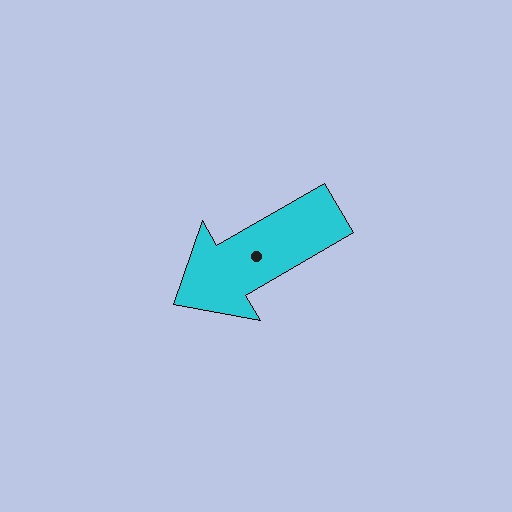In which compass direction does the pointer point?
Southwest.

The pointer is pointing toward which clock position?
Roughly 8 o'clock.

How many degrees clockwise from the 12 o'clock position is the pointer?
Approximately 240 degrees.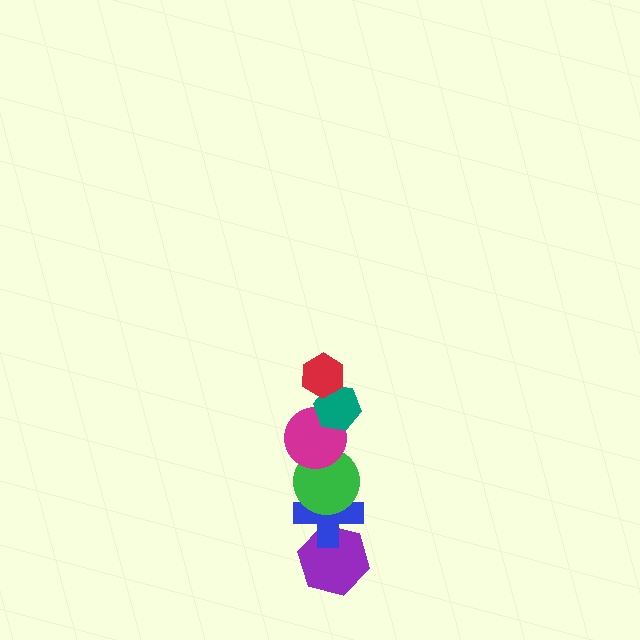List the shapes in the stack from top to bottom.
From top to bottom: the red hexagon, the teal hexagon, the magenta circle, the green circle, the blue cross, the purple hexagon.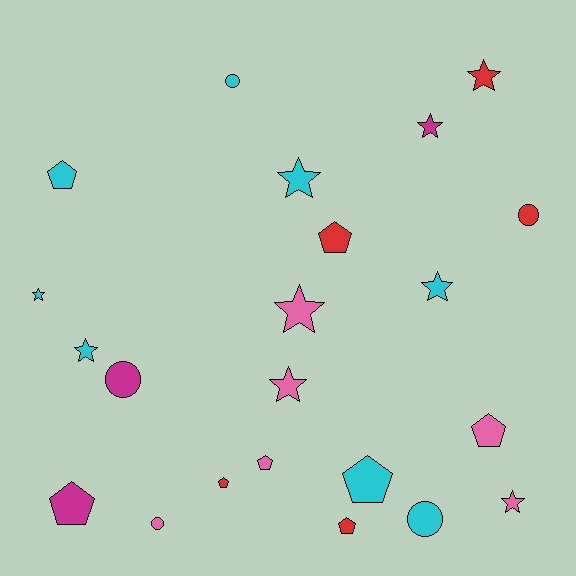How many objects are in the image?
There are 22 objects.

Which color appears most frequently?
Cyan, with 8 objects.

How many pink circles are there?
There is 1 pink circle.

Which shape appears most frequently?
Star, with 9 objects.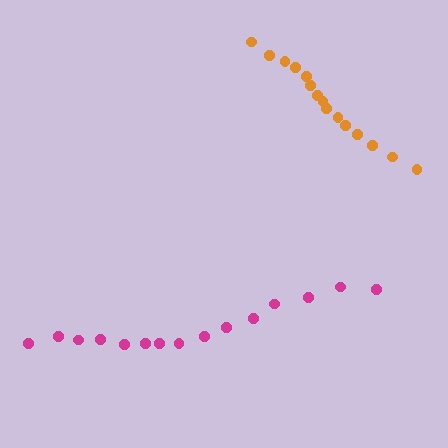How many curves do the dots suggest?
There are 2 distinct paths.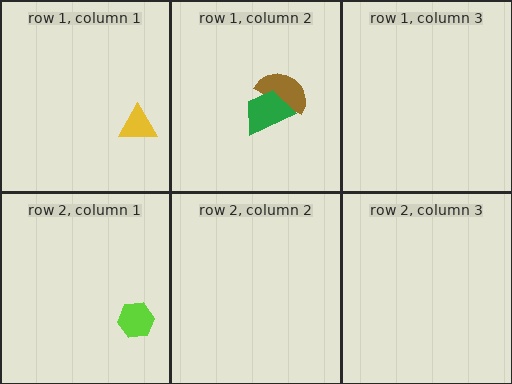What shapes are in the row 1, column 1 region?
The yellow triangle.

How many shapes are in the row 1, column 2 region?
2.